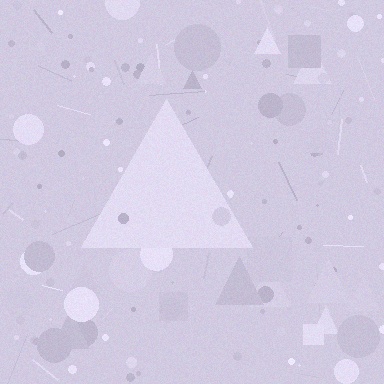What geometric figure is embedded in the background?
A triangle is embedded in the background.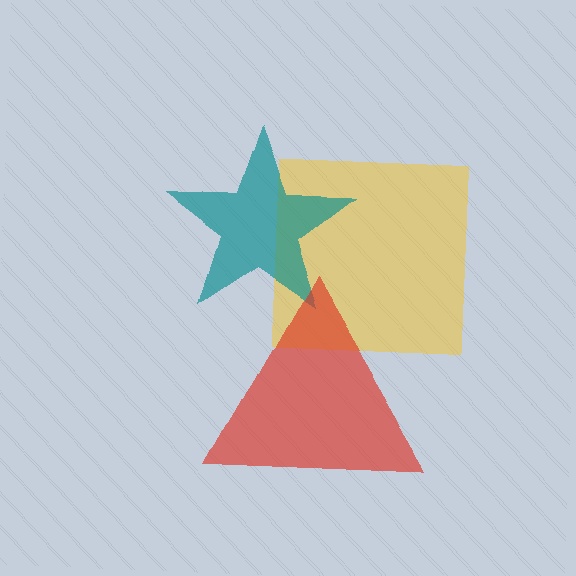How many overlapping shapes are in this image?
There are 3 overlapping shapes in the image.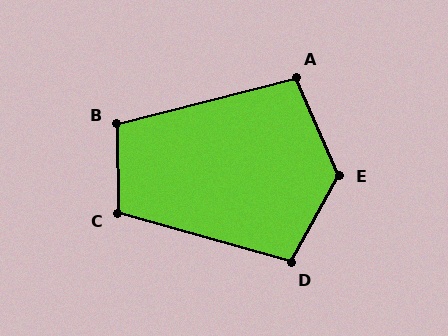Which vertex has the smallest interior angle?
A, at approximately 99 degrees.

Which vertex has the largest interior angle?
E, at approximately 127 degrees.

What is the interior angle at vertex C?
Approximately 106 degrees (obtuse).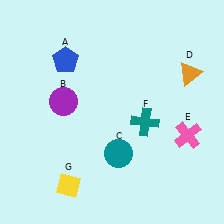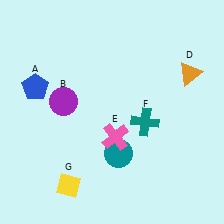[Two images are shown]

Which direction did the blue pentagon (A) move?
The blue pentagon (A) moved left.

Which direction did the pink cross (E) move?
The pink cross (E) moved left.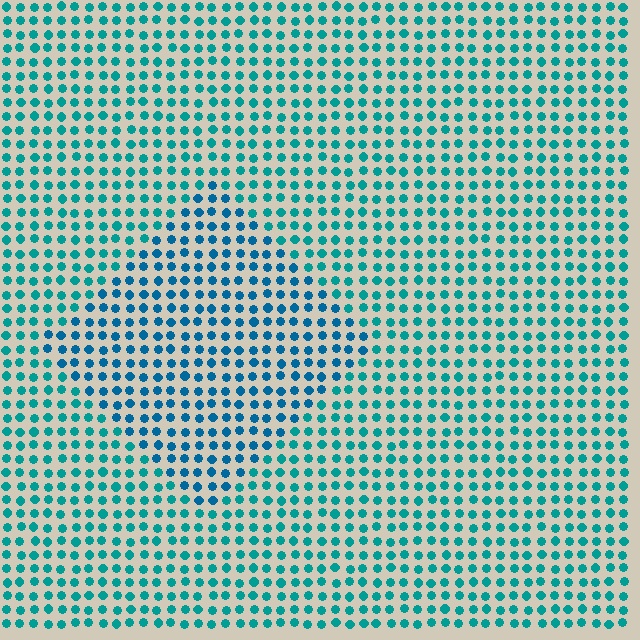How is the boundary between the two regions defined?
The boundary is defined purely by a slight shift in hue (about 23 degrees). Spacing, size, and orientation are identical on both sides.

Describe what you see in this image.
The image is filled with small teal elements in a uniform arrangement. A diamond-shaped region is visible where the elements are tinted to a slightly different hue, forming a subtle color boundary.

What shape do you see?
I see a diamond.